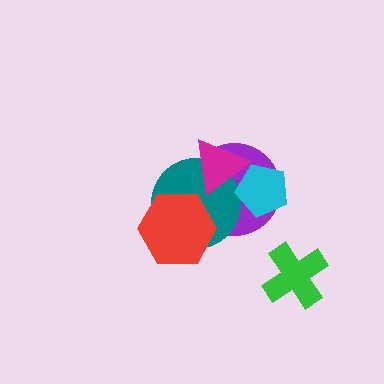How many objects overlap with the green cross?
0 objects overlap with the green cross.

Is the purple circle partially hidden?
Yes, it is partially covered by another shape.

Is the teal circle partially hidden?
Yes, it is partially covered by another shape.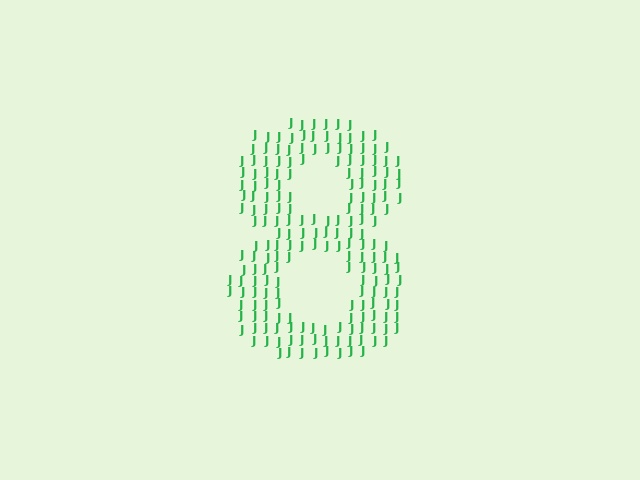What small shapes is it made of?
It is made of small letter J's.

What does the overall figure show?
The overall figure shows the digit 8.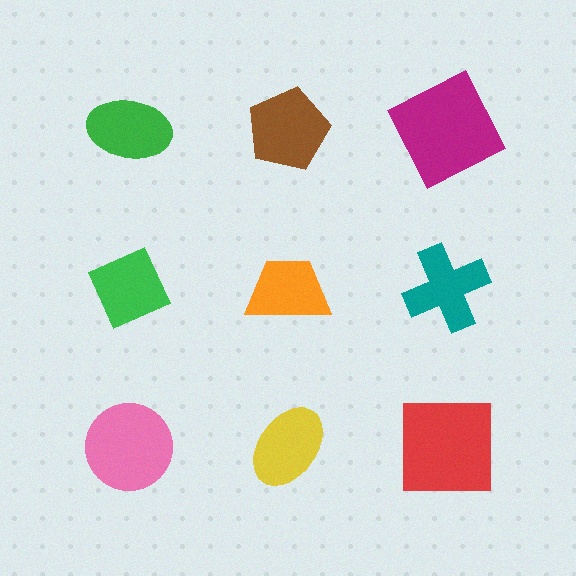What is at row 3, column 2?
A yellow ellipse.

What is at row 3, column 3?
A red square.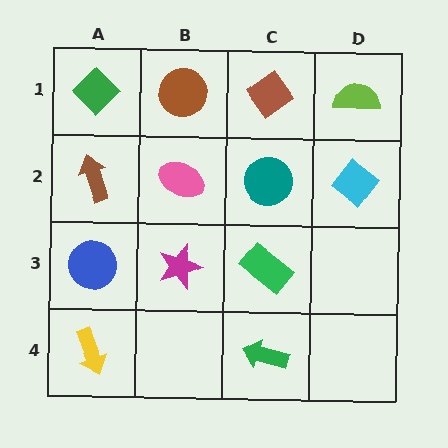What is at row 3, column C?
A green rectangle.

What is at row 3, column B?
A magenta star.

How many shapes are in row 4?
2 shapes.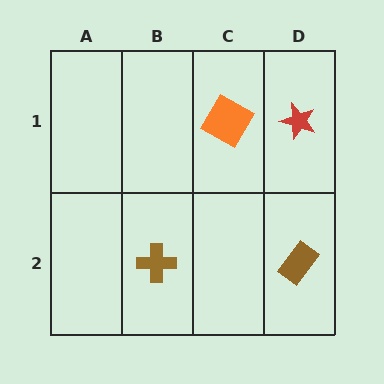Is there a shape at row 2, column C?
No, that cell is empty.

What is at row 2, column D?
A brown rectangle.